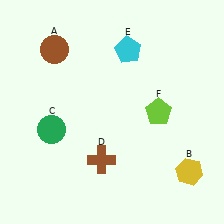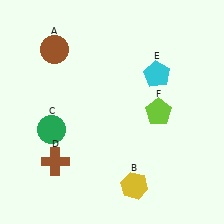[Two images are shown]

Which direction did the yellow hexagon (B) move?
The yellow hexagon (B) moved left.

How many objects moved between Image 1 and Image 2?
3 objects moved between the two images.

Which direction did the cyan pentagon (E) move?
The cyan pentagon (E) moved right.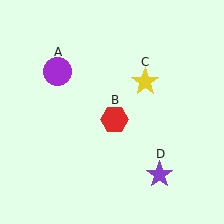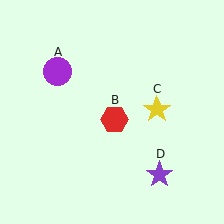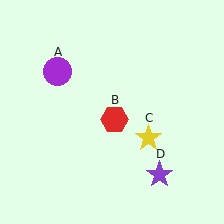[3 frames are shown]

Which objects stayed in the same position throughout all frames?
Purple circle (object A) and red hexagon (object B) and purple star (object D) remained stationary.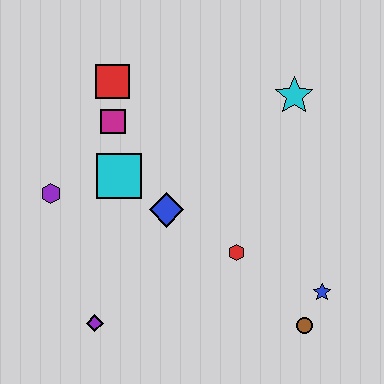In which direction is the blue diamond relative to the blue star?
The blue diamond is to the left of the blue star.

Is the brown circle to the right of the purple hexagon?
Yes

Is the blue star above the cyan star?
No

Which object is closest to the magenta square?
The red square is closest to the magenta square.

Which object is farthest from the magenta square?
The brown circle is farthest from the magenta square.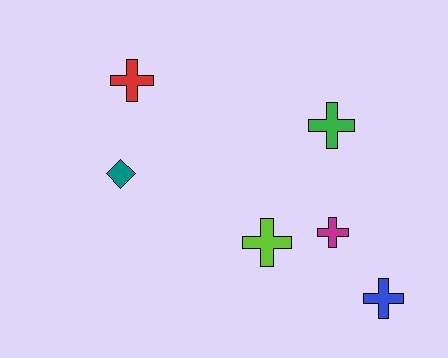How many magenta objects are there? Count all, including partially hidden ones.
There is 1 magenta object.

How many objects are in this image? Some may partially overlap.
There are 6 objects.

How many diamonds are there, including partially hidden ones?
There is 1 diamond.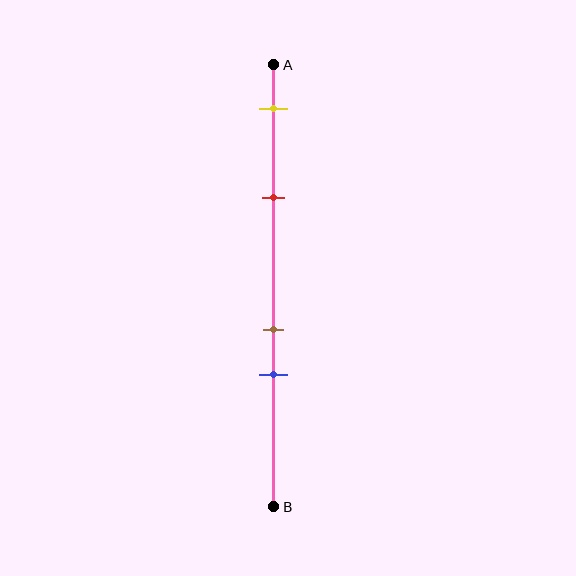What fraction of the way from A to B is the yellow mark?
The yellow mark is approximately 10% (0.1) of the way from A to B.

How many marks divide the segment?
There are 4 marks dividing the segment.